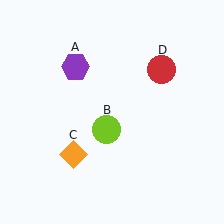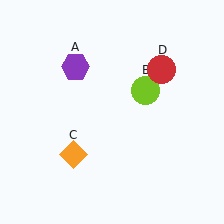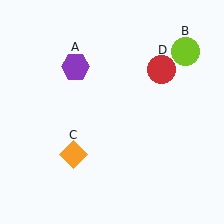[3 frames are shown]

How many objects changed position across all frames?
1 object changed position: lime circle (object B).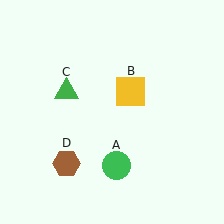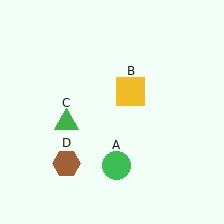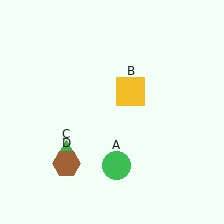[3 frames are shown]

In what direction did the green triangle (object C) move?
The green triangle (object C) moved down.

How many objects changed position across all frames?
1 object changed position: green triangle (object C).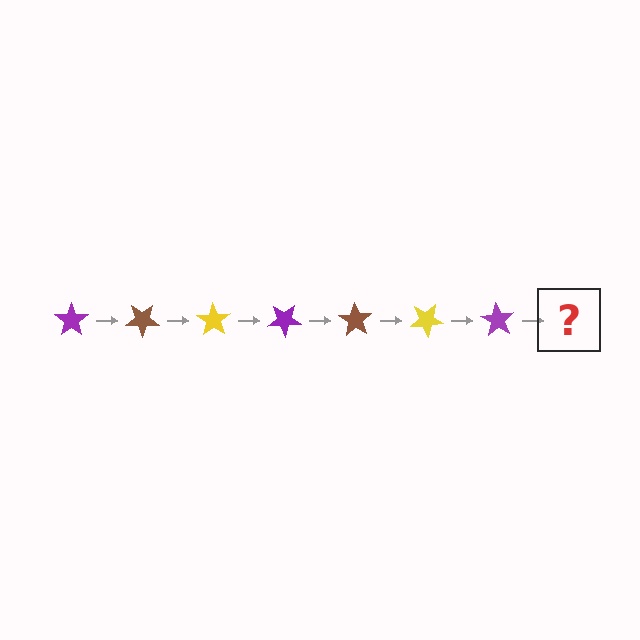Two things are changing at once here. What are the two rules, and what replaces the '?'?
The two rules are that it rotates 35 degrees each step and the color cycles through purple, brown, and yellow. The '?' should be a brown star, rotated 245 degrees from the start.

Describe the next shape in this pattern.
It should be a brown star, rotated 245 degrees from the start.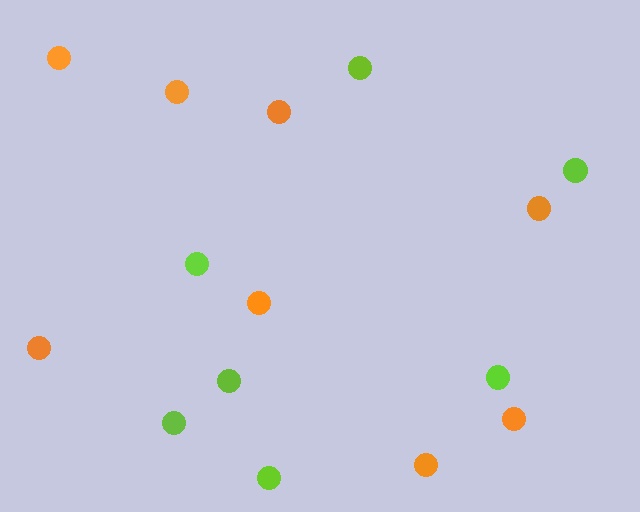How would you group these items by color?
There are 2 groups: one group of lime circles (7) and one group of orange circles (8).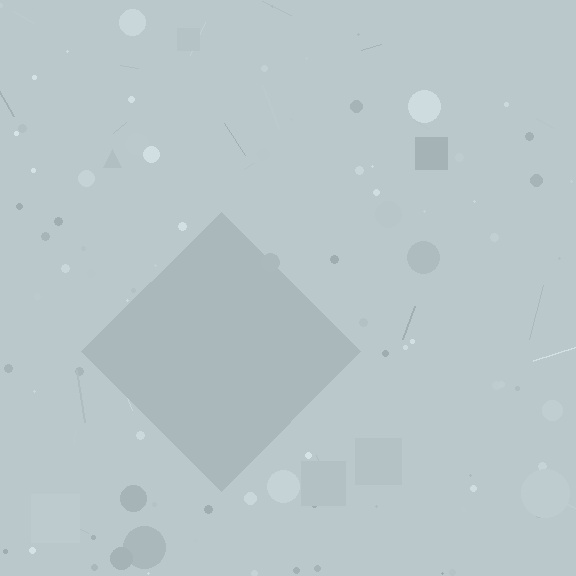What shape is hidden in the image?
A diamond is hidden in the image.